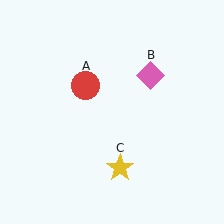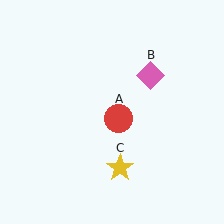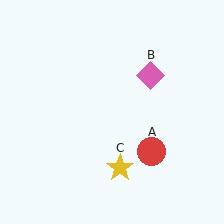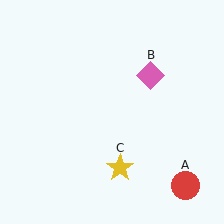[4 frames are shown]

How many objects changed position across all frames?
1 object changed position: red circle (object A).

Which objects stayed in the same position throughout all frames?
Pink diamond (object B) and yellow star (object C) remained stationary.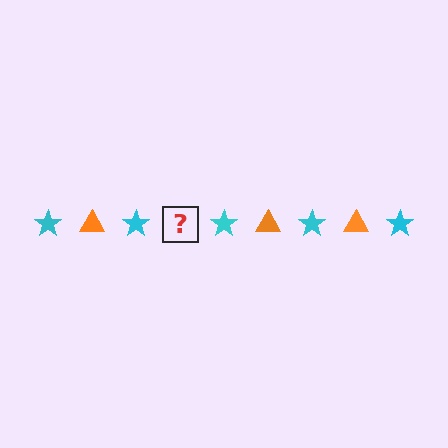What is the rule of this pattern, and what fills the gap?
The rule is that the pattern alternates between cyan star and orange triangle. The gap should be filled with an orange triangle.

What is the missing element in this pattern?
The missing element is an orange triangle.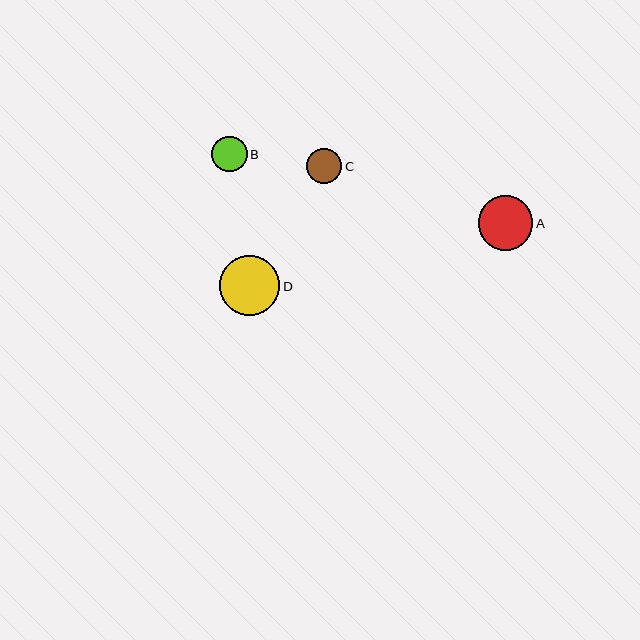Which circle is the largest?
Circle D is the largest with a size of approximately 60 pixels.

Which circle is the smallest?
Circle C is the smallest with a size of approximately 35 pixels.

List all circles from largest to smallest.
From largest to smallest: D, A, B, C.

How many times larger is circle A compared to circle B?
Circle A is approximately 1.5 times the size of circle B.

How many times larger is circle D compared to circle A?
Circle D is approximately 1.1 times the size of circle A.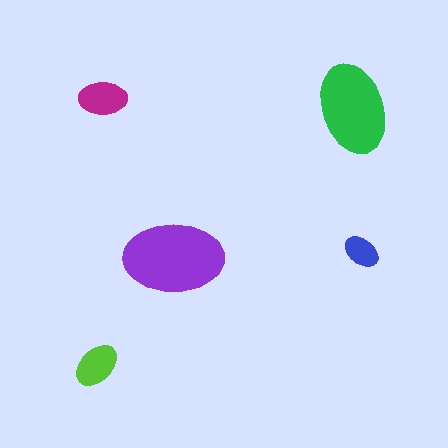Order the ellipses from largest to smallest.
the purple one, the green one, the magenta one, the lime one, the blue one.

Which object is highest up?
The magenta ellipse is topmost.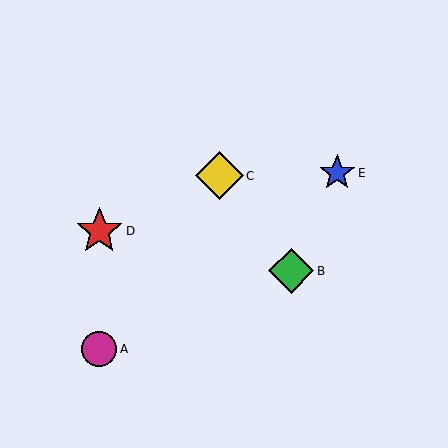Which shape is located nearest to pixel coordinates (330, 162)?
The blue star (labeled E) at (337, 173) is nearest to that location.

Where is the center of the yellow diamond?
The center of the yellow diamond is at (219, 176).